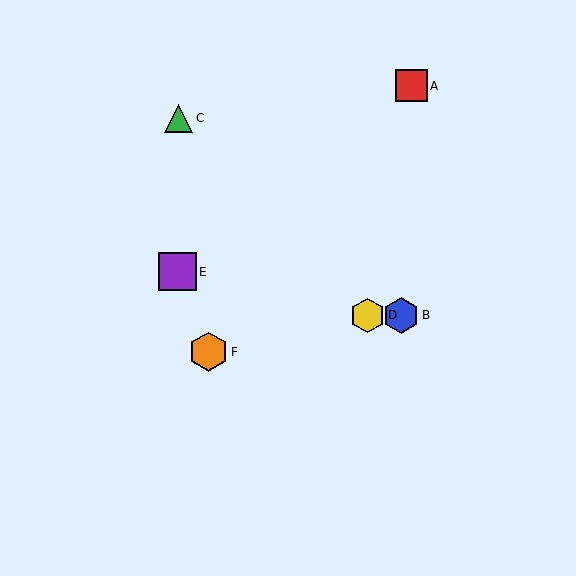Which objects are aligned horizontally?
Objects B, D are aligned horizontally.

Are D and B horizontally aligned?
Yes, both are at y≈316.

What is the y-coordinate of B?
Object B is at y≈316.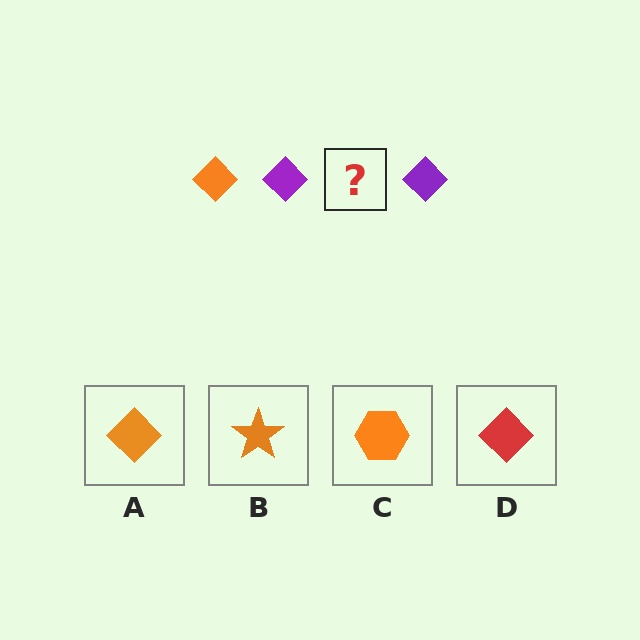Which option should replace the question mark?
Option A.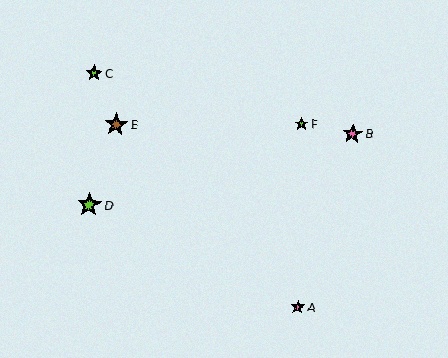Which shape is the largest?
The lime star (labeled D) is the largest.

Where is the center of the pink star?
The center of the pink star is at (298, 307).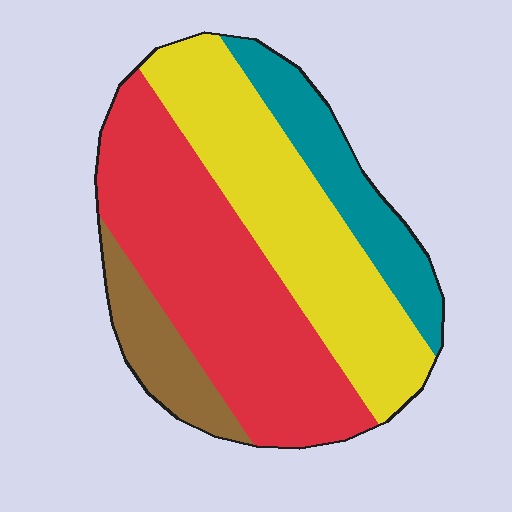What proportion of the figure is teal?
Teal covers around 15% of the figure.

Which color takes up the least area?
Brown, at roughly 10%.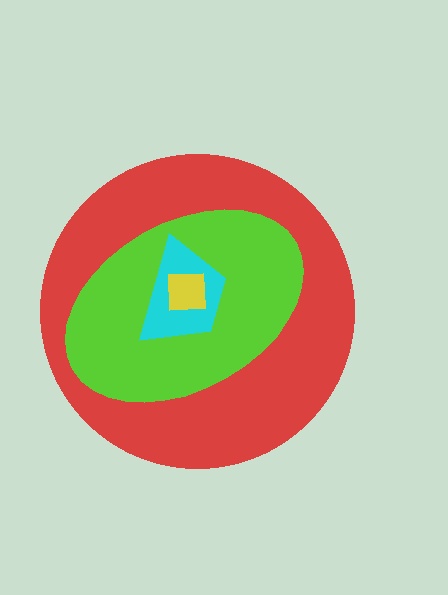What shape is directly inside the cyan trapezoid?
The yellow square.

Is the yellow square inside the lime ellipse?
Yes.